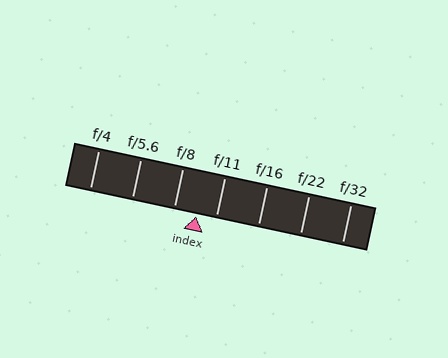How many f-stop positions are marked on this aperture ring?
There are 7 f-stop positions marked.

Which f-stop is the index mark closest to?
The index mark is closest to f/11.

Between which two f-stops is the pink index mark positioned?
The index mark is between f/8 and f/11.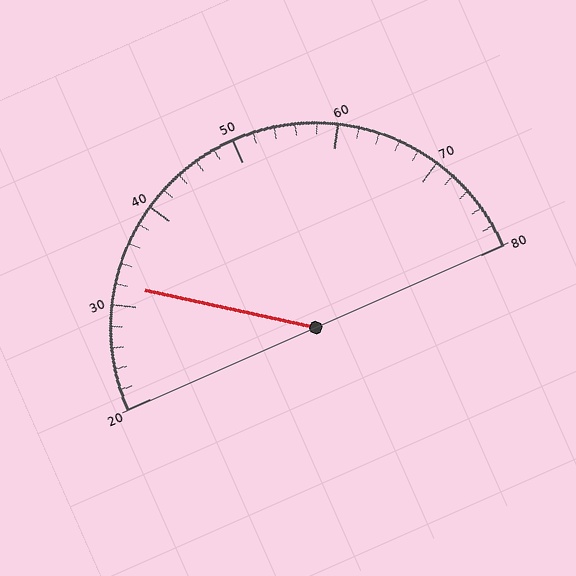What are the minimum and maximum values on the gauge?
The gauge ranges from 20 to 80.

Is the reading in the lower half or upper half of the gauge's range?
The reading is in the lower half of the range (20 to 80).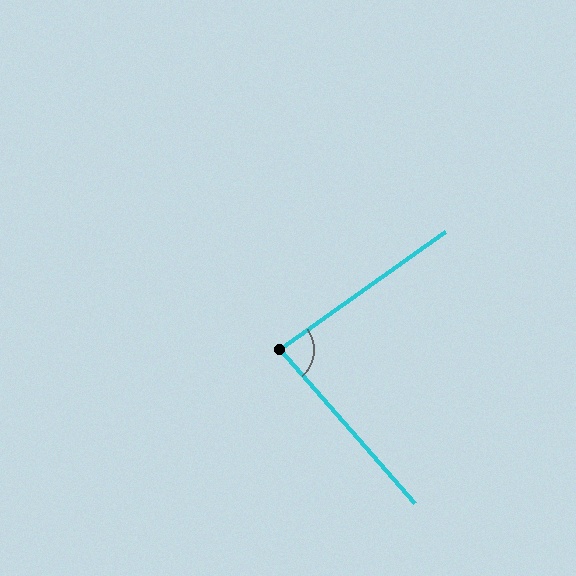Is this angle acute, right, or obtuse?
It is acute.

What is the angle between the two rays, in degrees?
Approximately 84 degrees.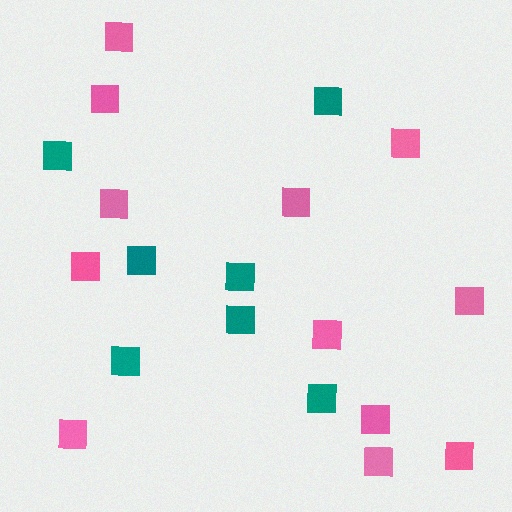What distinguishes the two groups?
There are 2 groups: one group of teal squares (7) and one group of pink squares (12).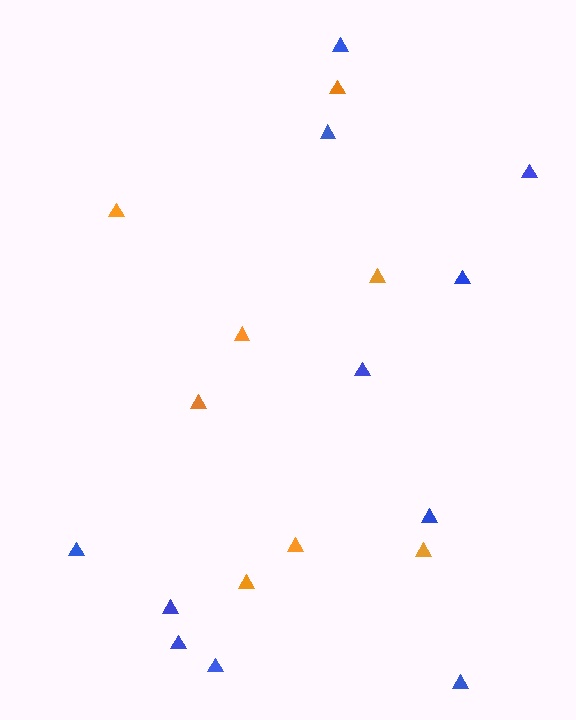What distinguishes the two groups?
There are 2 groups: one group of blue triangles (11) and one group of orange triangles (8).